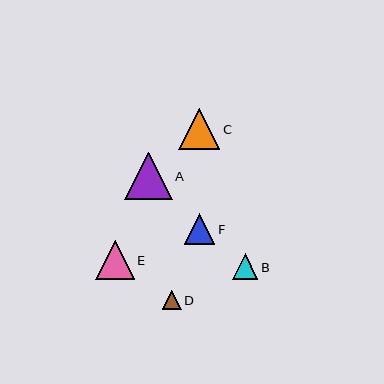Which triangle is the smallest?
Triangle D is the smallest with a size of approximately 19 pixels.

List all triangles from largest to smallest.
From largest to smallest: A, C, E, F, B, D.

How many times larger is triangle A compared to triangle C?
Triangle A is approximately 1.2 times the size of triangle C.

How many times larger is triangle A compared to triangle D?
Triangle A is approximately 2.5 times the size of triangle D.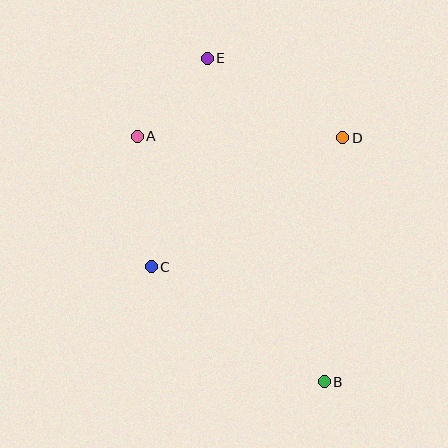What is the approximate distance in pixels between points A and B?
The distance between A and B is approximately 309 pixels.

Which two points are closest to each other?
Points A and E are closest to each other.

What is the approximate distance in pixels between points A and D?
The distance between A and D is approximately 206 pixels.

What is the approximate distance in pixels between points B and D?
The distance between B and D is approximately 245 pixels.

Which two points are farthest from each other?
Points B and E are farthest from each other.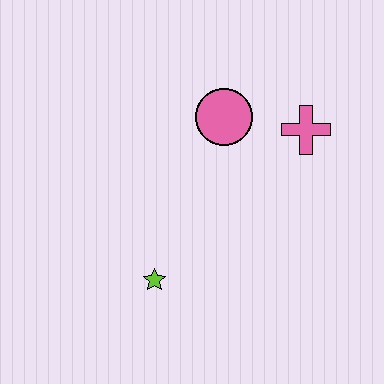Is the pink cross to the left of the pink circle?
No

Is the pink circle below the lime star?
No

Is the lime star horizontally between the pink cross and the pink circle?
No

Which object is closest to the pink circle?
The pink cross is closest to the pink circle.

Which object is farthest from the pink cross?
The lime star is farthest from the pink cross.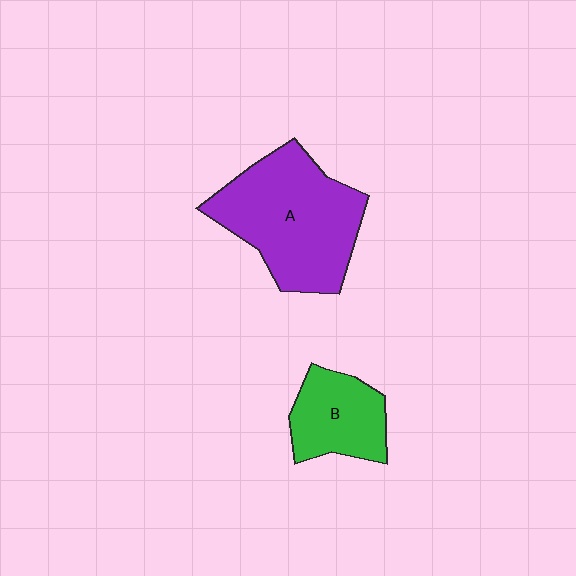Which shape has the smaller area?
Shape B (green).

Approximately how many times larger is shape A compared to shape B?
Approximately 2.0 times.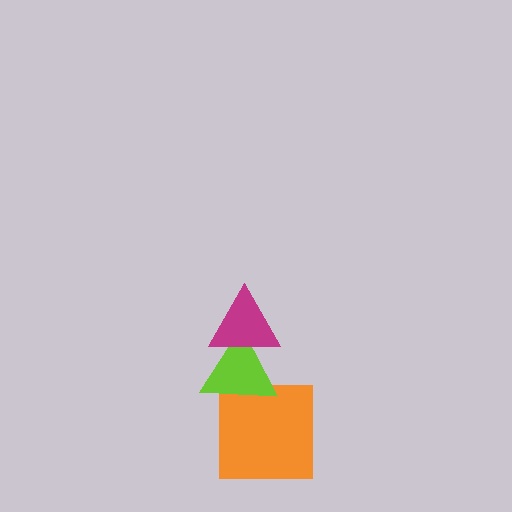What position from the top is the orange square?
The orange square is 3rd from the top.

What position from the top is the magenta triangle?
The magenta triangle is 1st from the top.